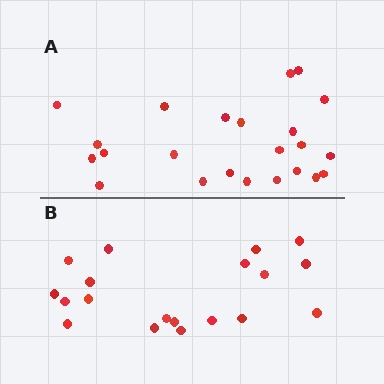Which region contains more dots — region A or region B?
Region A (the top region) has more dots.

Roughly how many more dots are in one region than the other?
Region A has about 4 more dots than region B.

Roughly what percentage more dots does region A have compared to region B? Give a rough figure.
About 20% more.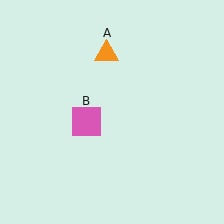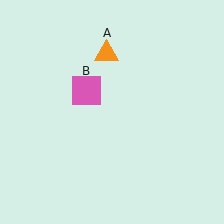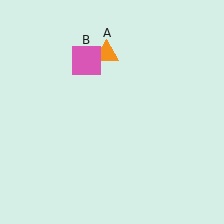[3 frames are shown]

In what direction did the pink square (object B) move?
The pink square (object B) moved up.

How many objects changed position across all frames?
1 object changed position: pink square (object B).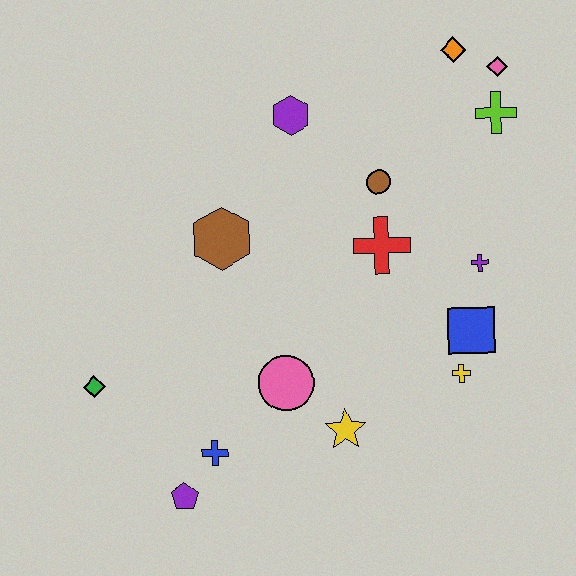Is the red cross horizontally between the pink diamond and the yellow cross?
No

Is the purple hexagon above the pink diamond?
No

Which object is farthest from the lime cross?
The purple pentagon is farthest from the lime cross.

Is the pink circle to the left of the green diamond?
No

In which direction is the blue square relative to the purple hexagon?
The blue square is below the purple hexagon.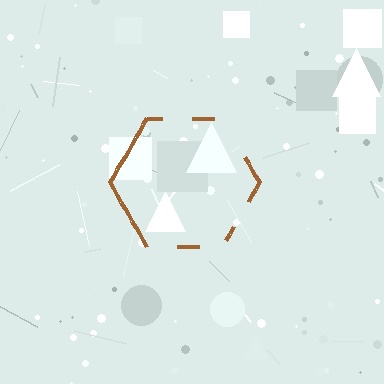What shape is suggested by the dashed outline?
The dashed outline suggests a hexagon.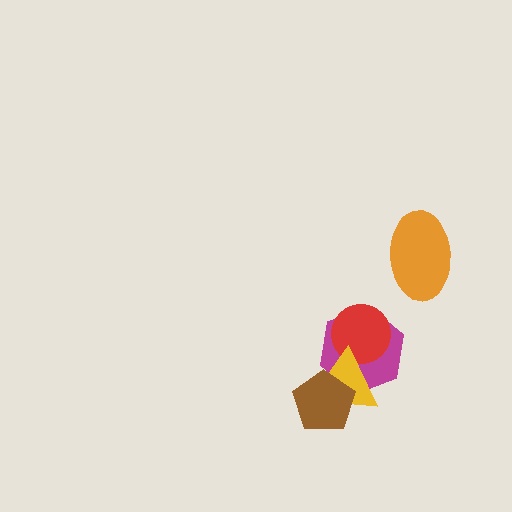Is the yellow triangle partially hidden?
Yes, it is partially covered by another shape.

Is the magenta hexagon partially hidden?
Yes, it is partially covered by another shape.